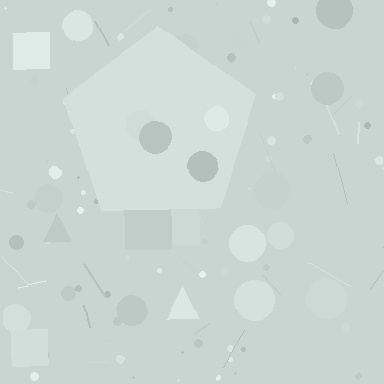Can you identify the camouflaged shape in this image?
The camouflaged shape is a pentagon.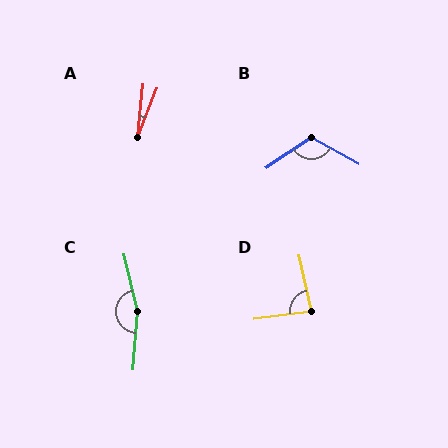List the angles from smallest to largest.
A (16°), D (85°), B (117°), C (163°).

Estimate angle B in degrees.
Approximately 117 degrees.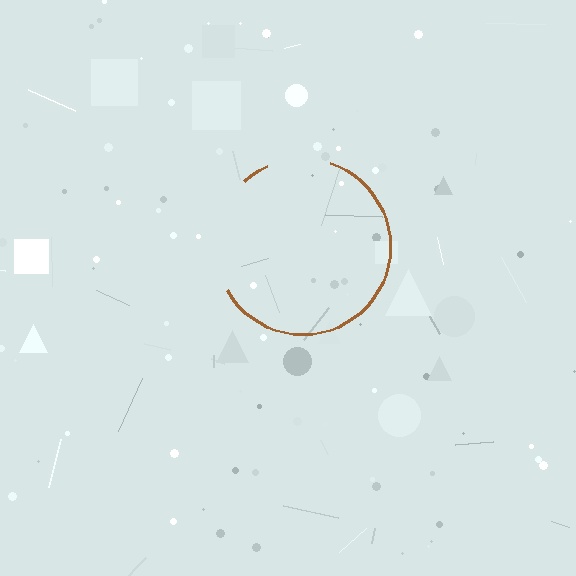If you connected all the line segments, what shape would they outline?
They would outline a circle.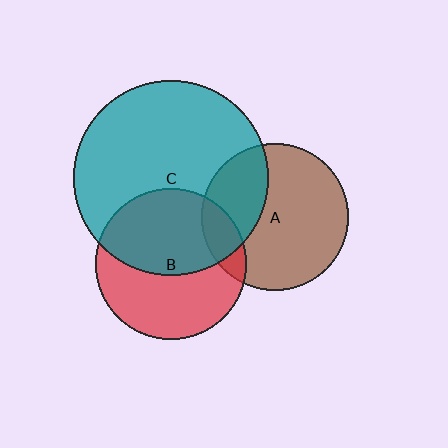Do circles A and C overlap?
Yes.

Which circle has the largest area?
Circle C (teal).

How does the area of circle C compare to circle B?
Approximately 1.7 times.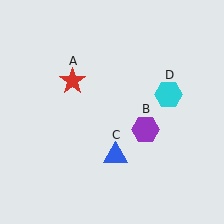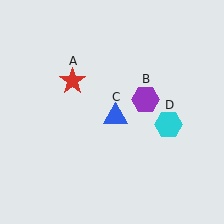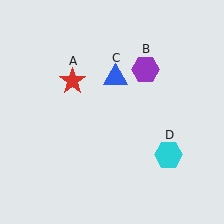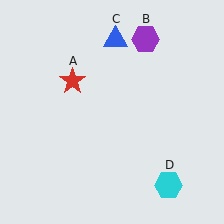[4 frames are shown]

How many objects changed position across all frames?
3 objects changed position: purple hexagon (object B), blue triangle (object C), cyan hexagon (object D).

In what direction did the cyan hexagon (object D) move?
The cyan hexagon (object D) moved down.